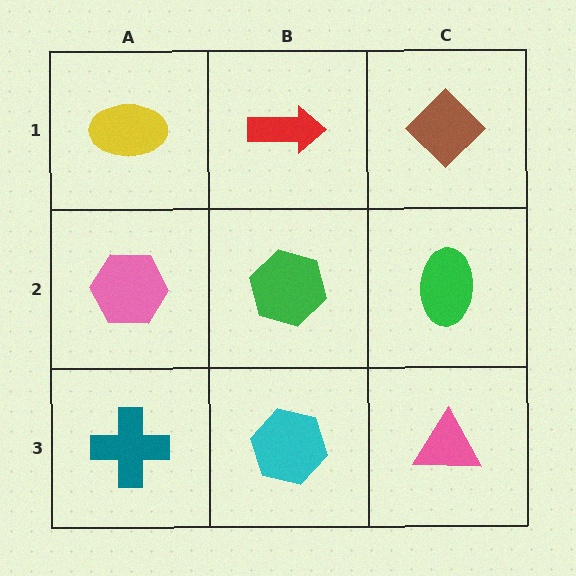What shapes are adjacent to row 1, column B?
A green hexagon (row 2, column B), a yellow ellipse (row 1, column A), a brown diamond (row 1, column C).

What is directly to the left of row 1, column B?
A yellow ellipse.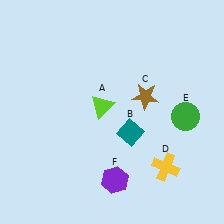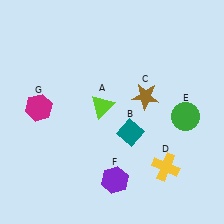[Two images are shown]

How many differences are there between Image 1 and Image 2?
There is 1 difference between the two images.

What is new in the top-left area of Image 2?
A magenta hexagon (G) was added in the top-left area of Image 2.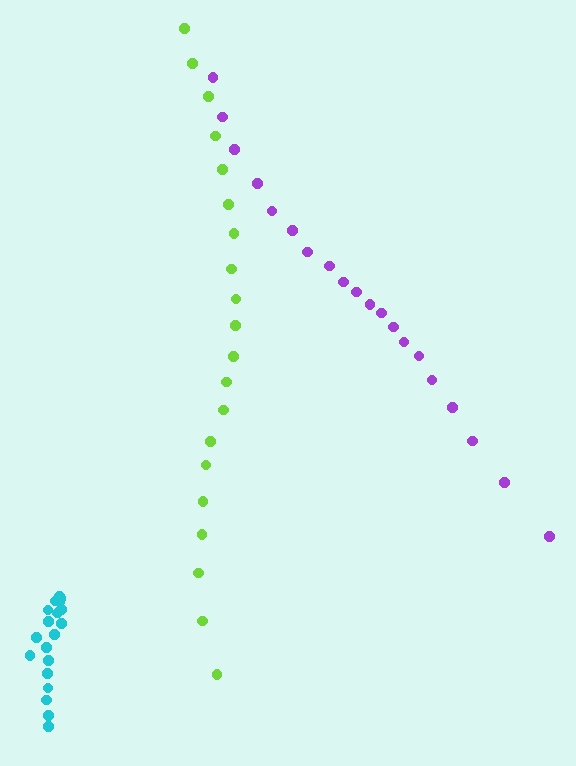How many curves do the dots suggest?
There are 3 distinct paths.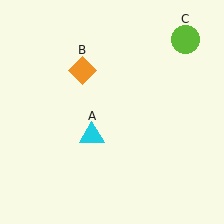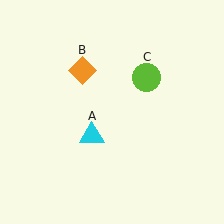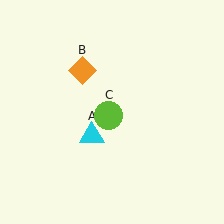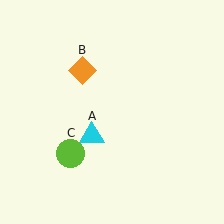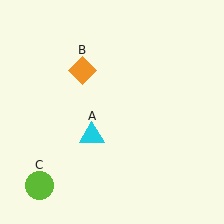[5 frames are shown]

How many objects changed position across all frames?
1 object changed position: lime circle (object C).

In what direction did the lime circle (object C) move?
The lime circle (object C) moved down and to the left.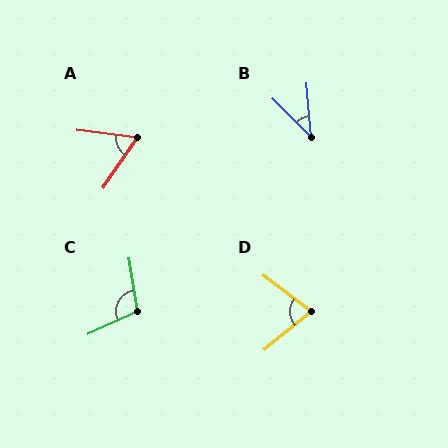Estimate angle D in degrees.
Approximately 76 degrees.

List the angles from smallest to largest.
B (41°), A (63°), D (76°), C (105°).